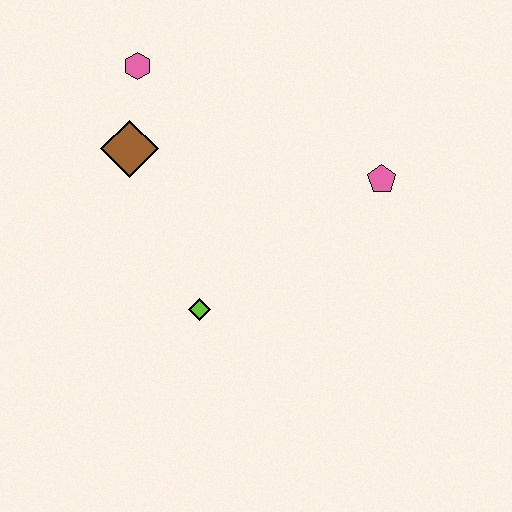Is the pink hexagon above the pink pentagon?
Yes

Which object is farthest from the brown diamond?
The pink pentagon is farthest from the brown diamond.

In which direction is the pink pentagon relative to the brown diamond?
The pink pentagon is to the right of the brown diamond.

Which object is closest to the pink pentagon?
The lime diamond is closest to the pink pentagon.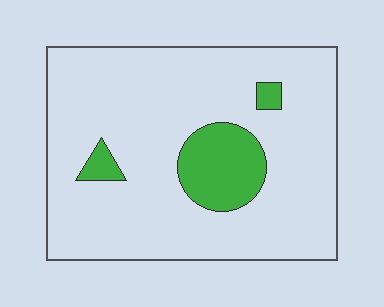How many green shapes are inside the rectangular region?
3.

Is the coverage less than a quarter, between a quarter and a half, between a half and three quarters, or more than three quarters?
Less than a quarter.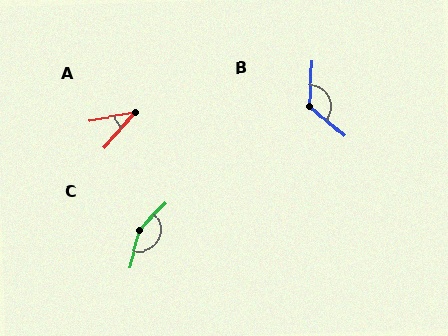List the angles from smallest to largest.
A (38°), B (128°), C (149°).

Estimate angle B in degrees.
Approximately 128 degrees.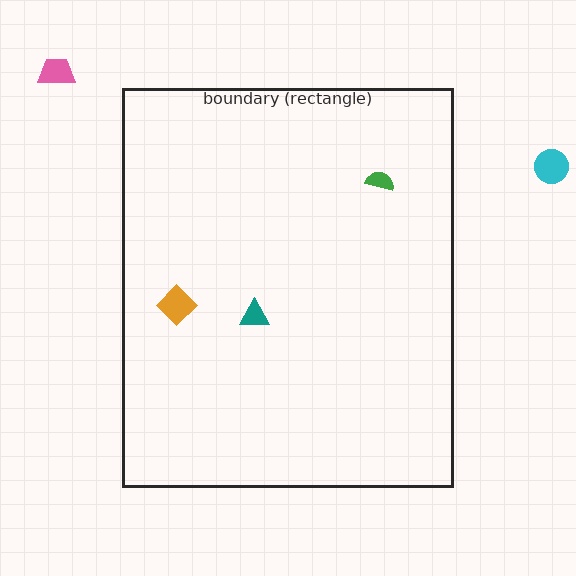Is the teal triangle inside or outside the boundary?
Inside.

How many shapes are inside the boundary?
3 inside, 2 outside.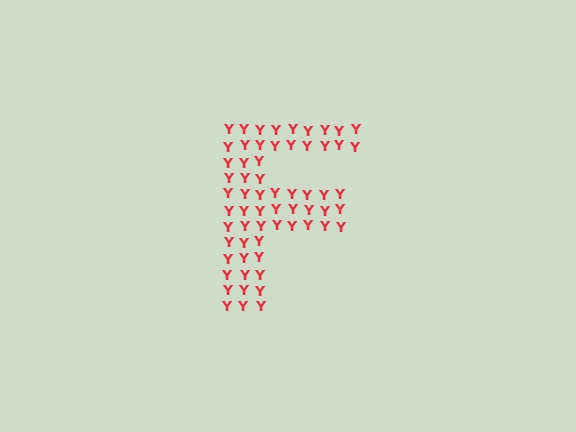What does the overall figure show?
The overall figure shows the letter F.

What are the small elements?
The small elements are letter Y's.